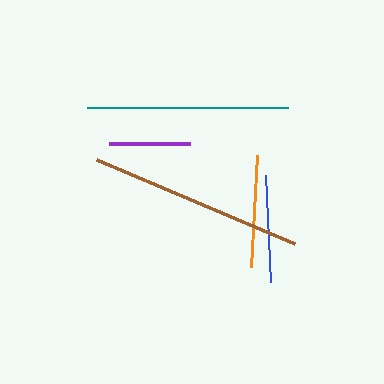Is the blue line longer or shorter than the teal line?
The teal line is longer than the blue line.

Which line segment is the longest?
The brown line is the longest at approximately 215 pixels.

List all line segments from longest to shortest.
From longest to shortest: brown, teal, orange, blue, purple.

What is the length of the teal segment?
The teal segment is approximately 201 pixels long.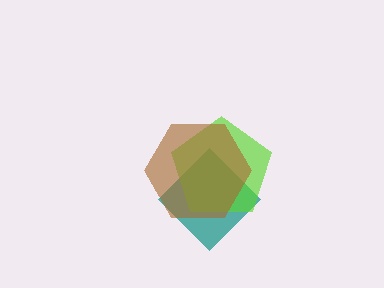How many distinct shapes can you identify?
There are 3 distinct shapes: a teal diamond, a lime pentagon, a brown hexagon.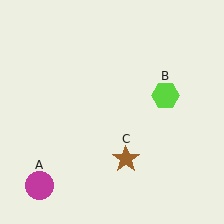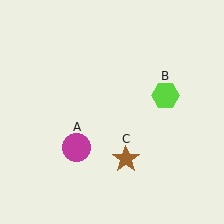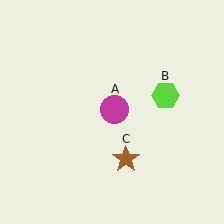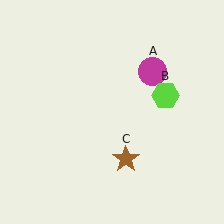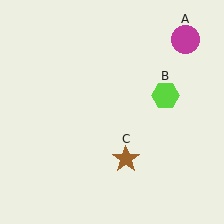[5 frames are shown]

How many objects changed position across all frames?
1 object changed position: magenta circle (object A).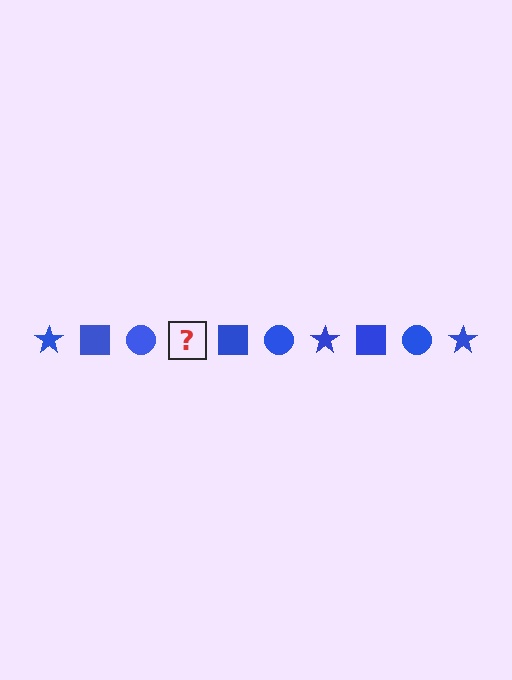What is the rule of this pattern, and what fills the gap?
The rule is that the pattern cycles through star, square, circle shapes in blue. The gap should be filled with a blue star.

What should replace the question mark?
The question mark should be replaced with a blue star.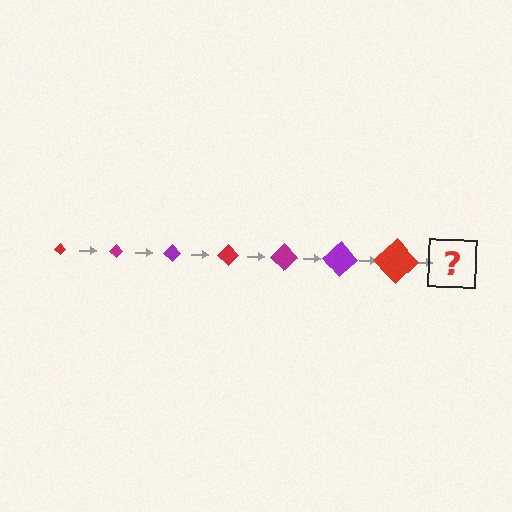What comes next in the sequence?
The next element should be a magenta diamond, larger than the previous one.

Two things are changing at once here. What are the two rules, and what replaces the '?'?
The two rules are that the diamond grows larger each step and the color cycles through red, magenta, and purple. The '?' should be a magenta diamond, larger than the previous one.